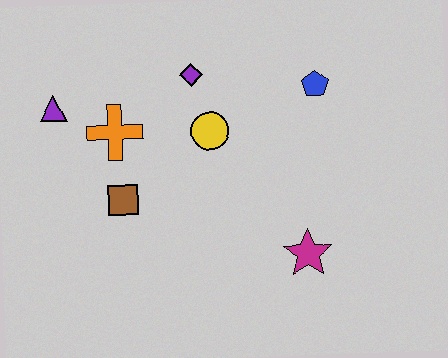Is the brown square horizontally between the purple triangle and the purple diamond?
Yes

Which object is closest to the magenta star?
The yellow circle is closest to the magenta star.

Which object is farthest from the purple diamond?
The magenta star is farthest from the purple diamond.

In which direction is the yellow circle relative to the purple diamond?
The yellow circle is below the purple diamond.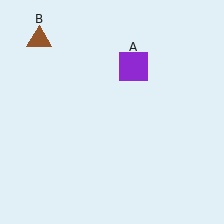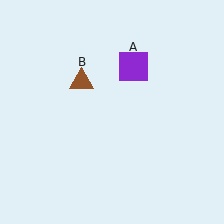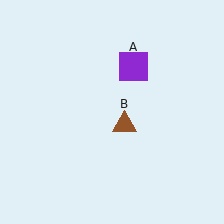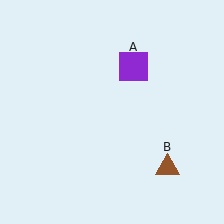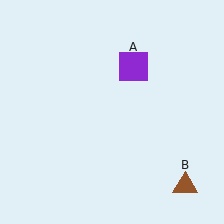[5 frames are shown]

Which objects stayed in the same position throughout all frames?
Purple square (object A) remained stationary.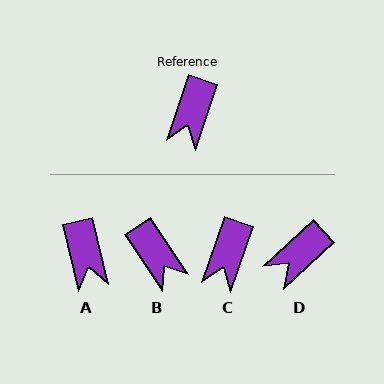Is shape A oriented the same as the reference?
No, it is off by about 33 degrees.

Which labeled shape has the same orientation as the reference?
C.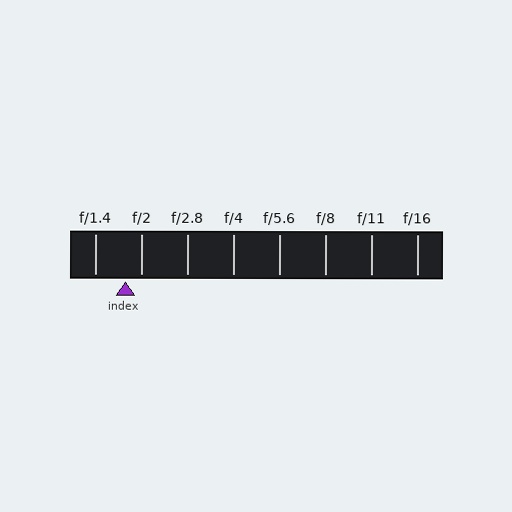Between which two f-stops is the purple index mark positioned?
The index mark is between f/1.4 and f/2.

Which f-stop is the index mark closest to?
The index mark is closest to f/2.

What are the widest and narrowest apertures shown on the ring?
The widest aperture shown is f/1.4 and the narrowest is f/16.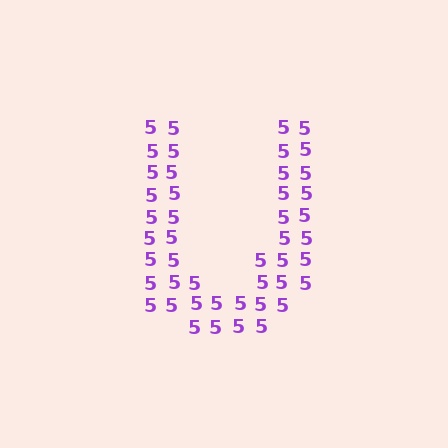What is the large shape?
The large shape is the letter U.